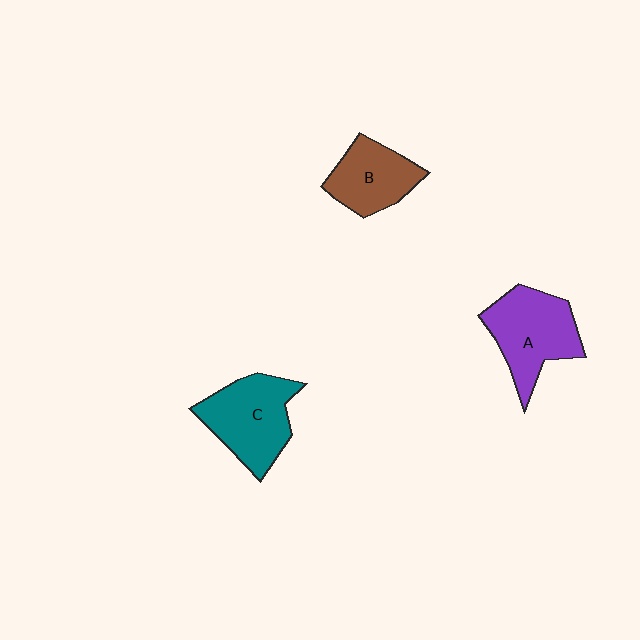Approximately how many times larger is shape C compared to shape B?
Approximately 1.3 times.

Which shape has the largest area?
Shape C (teal).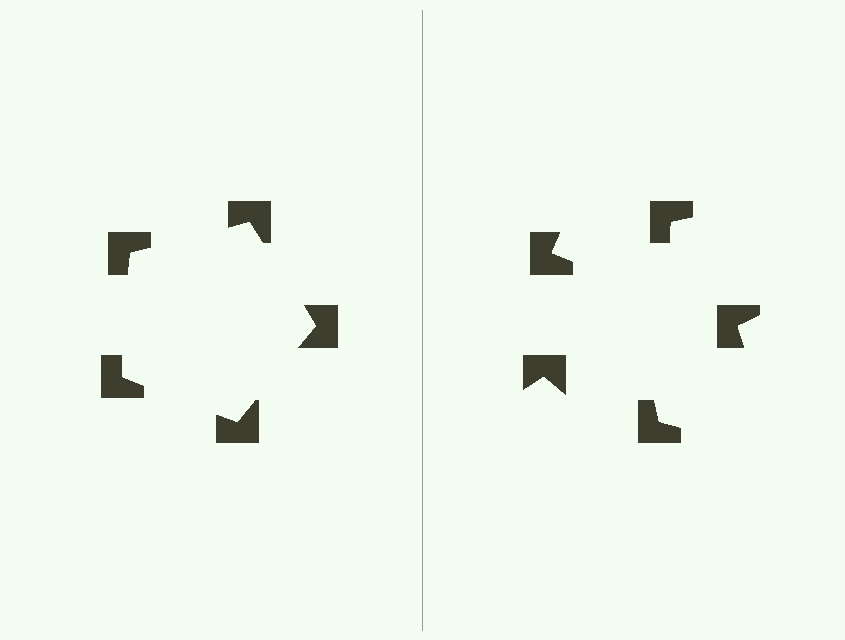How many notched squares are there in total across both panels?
10 — 5 on each side.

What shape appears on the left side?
An illusory pentagon.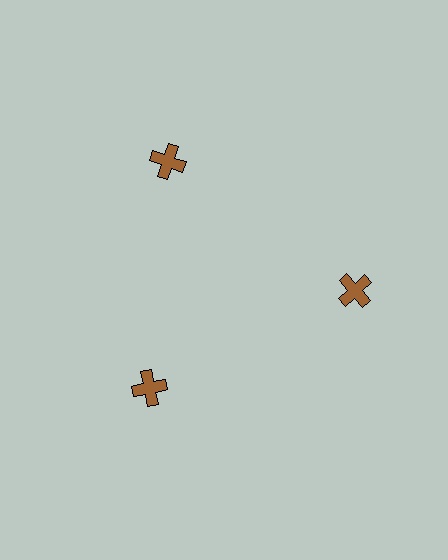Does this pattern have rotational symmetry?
Yes, this pattern has 3-fold rotational symmetry. It looks the same after rotating 120 degrees around the center.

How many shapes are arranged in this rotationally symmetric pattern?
There are 3 shapes, arranged in 3 groups of 1.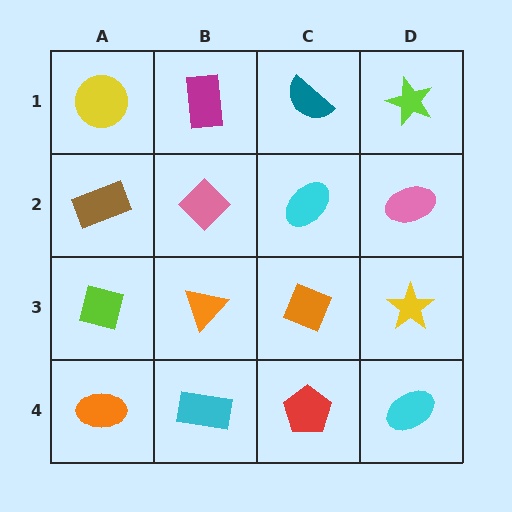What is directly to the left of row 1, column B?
A yellow circle.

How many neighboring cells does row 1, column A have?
2.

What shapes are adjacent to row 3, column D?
A pink ellipse (row 2, column D), a cyan ellipse (row 4, column D), an orange diamond (row 3, column C).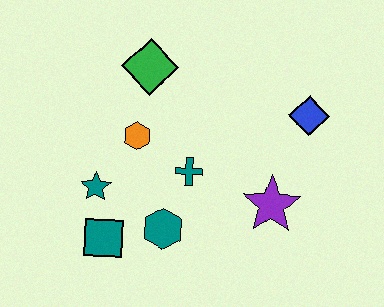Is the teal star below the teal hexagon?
No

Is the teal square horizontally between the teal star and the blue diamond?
Yes